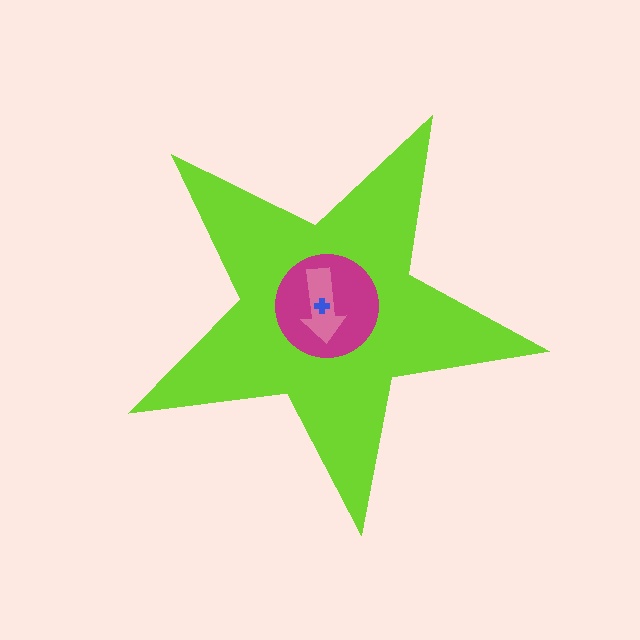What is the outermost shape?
The lime star.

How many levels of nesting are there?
4.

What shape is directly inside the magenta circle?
The pink arrow.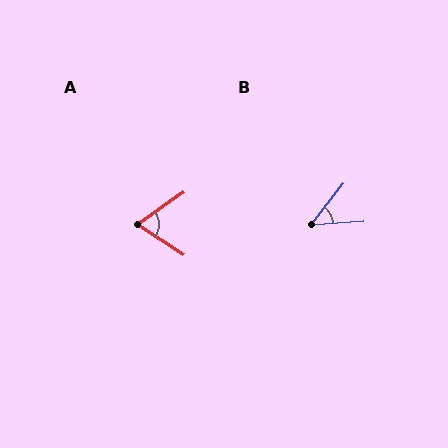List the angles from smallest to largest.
B (48°), A (68°).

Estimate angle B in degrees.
Approximately 48 degrees.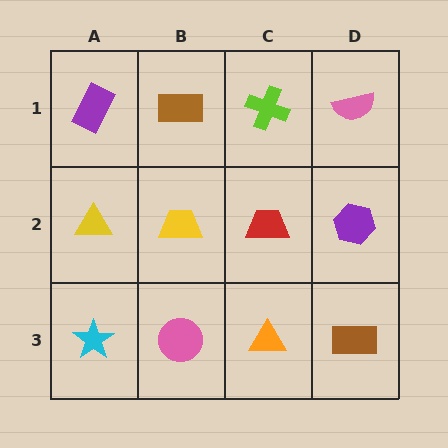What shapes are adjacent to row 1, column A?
A yellow triangle (row 2, column A), a brown rectangle (row 1, column B).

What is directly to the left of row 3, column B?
A cyan star.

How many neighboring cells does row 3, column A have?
2.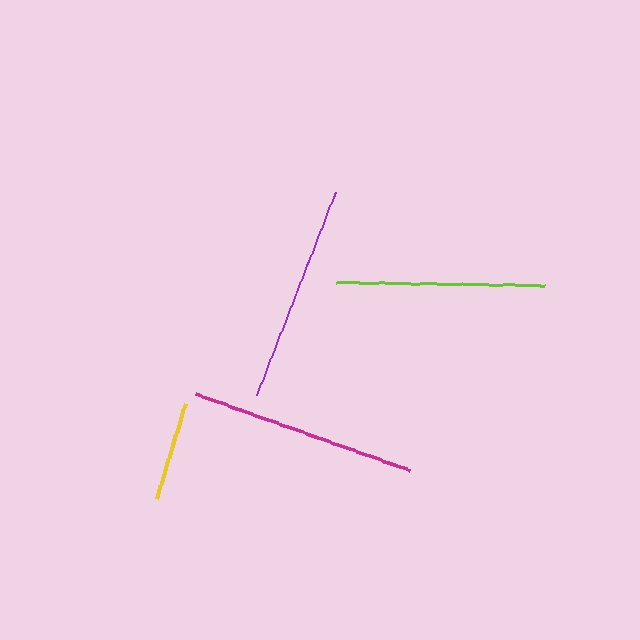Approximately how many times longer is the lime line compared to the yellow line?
The lime line is approximately 2.1 times the length of the yellow line.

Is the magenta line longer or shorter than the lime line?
The magenta line is longer than the lime line.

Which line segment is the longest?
The magenta line is the longest at approximately 227 pixels.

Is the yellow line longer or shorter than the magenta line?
The magenta line is longer than the yellow line.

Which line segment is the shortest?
The yellow line is the shortest at approximately 99 pixels.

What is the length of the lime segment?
The lime segment is approximately 208 pixels long.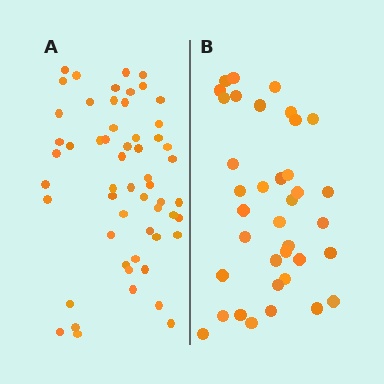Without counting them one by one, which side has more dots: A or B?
Region A (the left region) has more dots.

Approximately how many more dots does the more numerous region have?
Region A has approximately 20 more dots than region B.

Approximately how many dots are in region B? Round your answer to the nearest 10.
About 40 dots. (The exact count is 37, which rounds to 40.)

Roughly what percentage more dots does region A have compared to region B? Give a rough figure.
About 50% more.